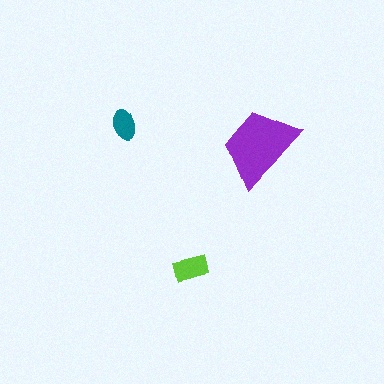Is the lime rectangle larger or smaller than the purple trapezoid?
Smaller.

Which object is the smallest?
The teal ellipse.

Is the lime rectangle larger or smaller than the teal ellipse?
Larger.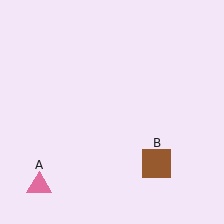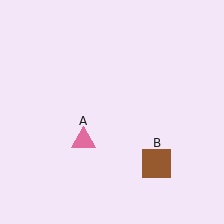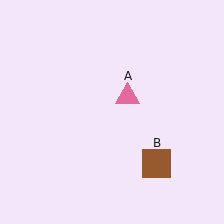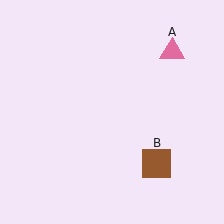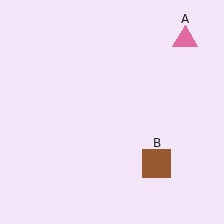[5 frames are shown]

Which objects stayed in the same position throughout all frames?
Brown square (object B) remained stationary.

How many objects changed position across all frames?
1 object changed position: pink triangle (object A).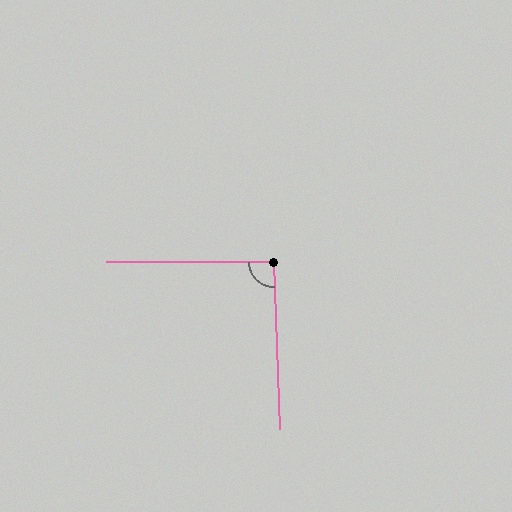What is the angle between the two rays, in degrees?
Approximately 92 degrees.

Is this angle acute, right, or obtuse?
It is approximately a right angle.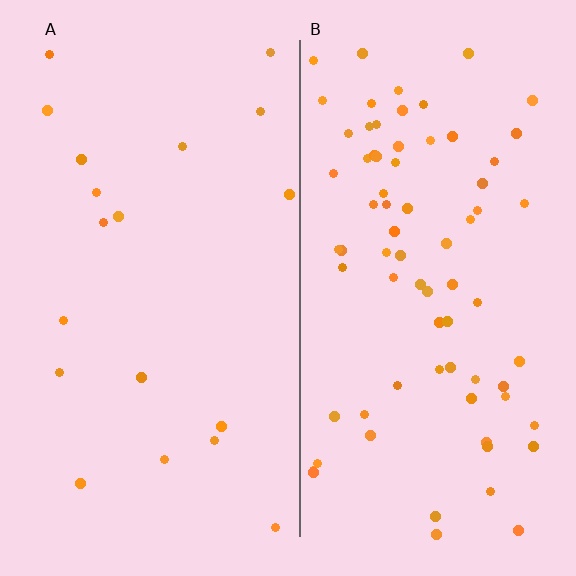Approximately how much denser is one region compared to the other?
Approximately 4.0× — region B over region A.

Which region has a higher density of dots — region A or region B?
B (the right).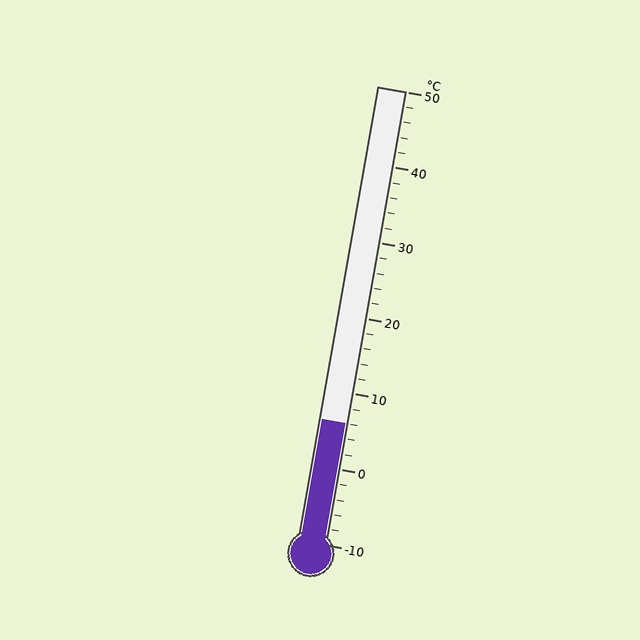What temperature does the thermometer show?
The thermometer shows approximately 6°C.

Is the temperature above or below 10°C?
The temperature is below 10°C.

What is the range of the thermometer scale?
The thermometer scale ranges from -10°C to 50°C.